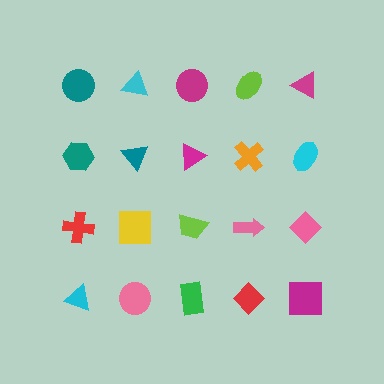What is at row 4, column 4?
A red diamond.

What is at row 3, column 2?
A yellow square.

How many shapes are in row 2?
5 shapes.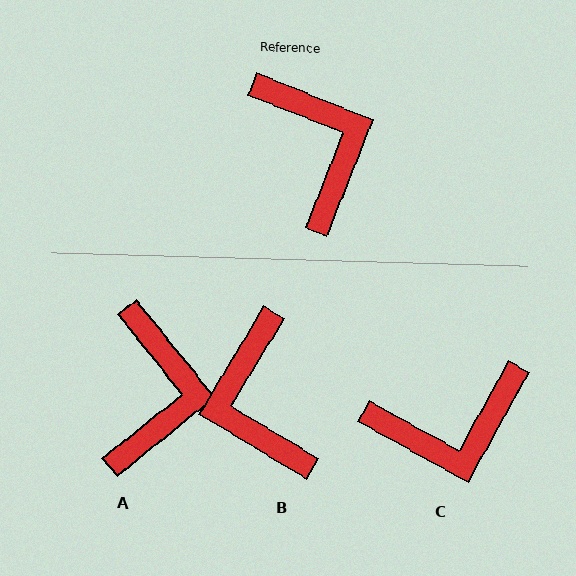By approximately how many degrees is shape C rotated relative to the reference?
Approximately 97 degrees clockwise.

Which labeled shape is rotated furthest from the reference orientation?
B, about 171 degrees away.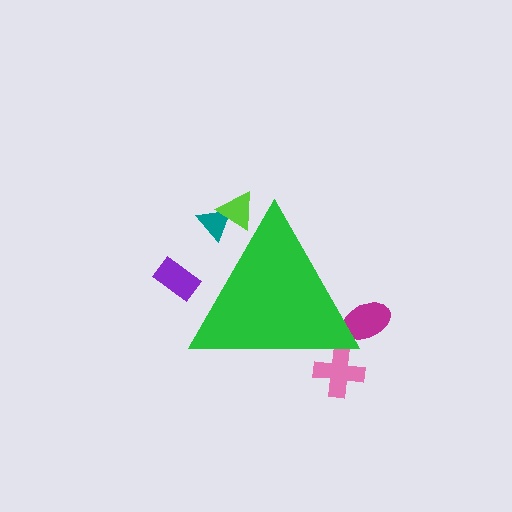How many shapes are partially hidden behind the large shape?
5 shapes are partially hidden.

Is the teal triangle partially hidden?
Yes, the teal triangle is partially hidden behind the green triangle.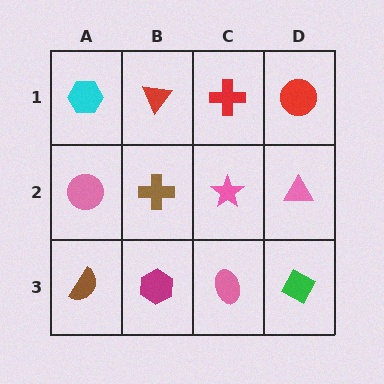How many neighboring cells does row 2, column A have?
3.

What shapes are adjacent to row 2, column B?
A red triangle (row 1, column B), a magenta hexagon (row 3, column B), a pink circle (row 2, column A), a pink star (row 2, column C).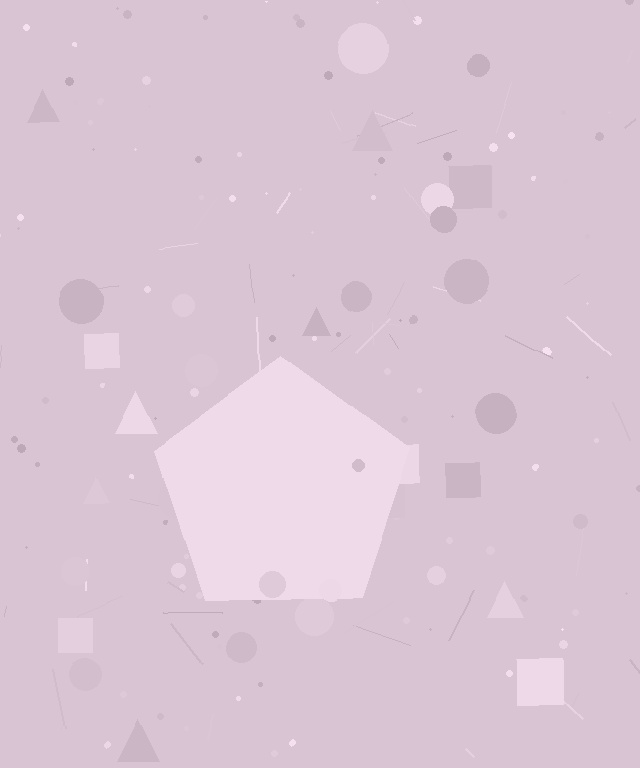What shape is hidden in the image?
A pentagon is hidden in the image.